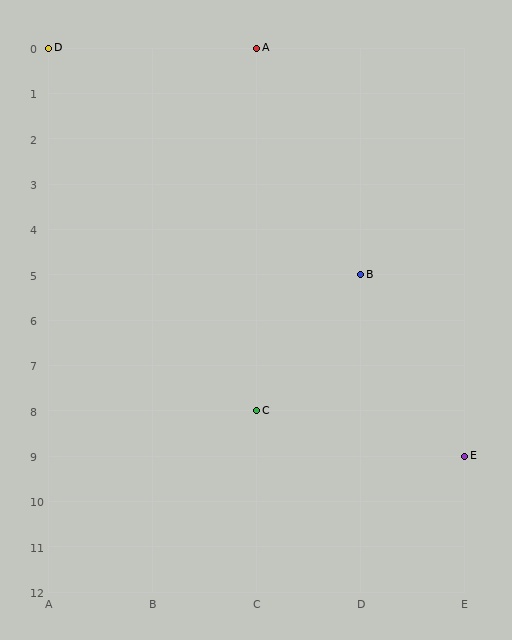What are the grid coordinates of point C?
Point C is at grid coordinates (C, 8).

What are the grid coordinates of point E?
Point E is at grid coordinates (E, 9).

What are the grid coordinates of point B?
Point B is at grid coordinates (D, 5).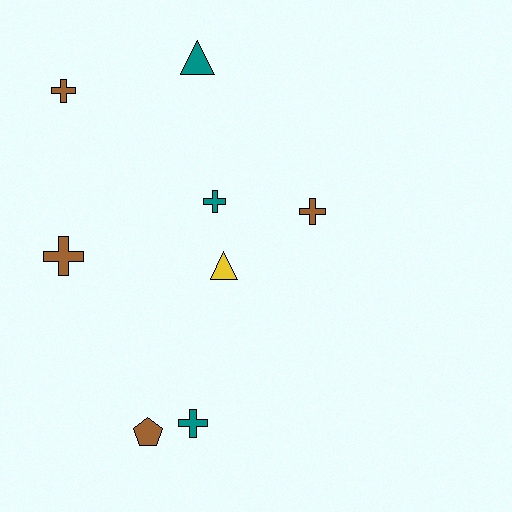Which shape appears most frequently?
Cross, with 5 objects.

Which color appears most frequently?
Brown, with 4 objects.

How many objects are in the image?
There are 8 objects.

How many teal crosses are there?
There are 2 teal crosses.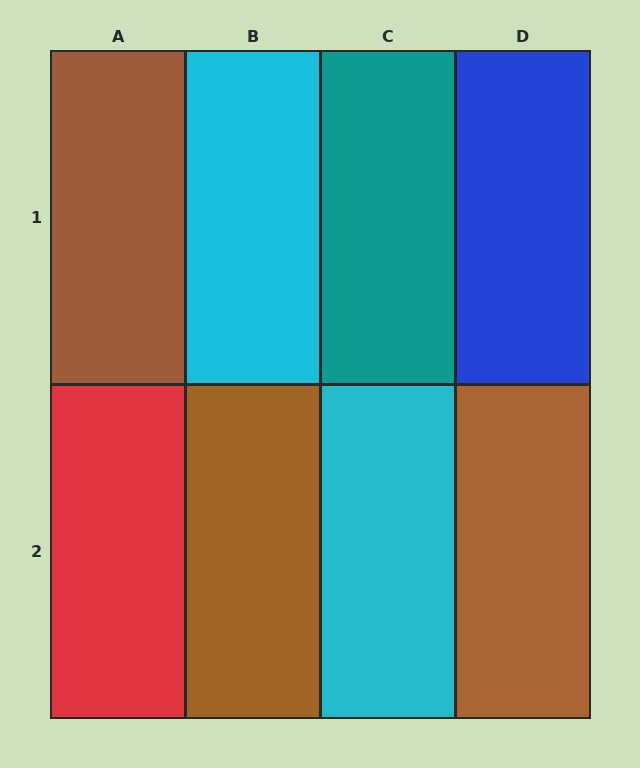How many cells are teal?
1 cell is teal.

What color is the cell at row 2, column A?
Red.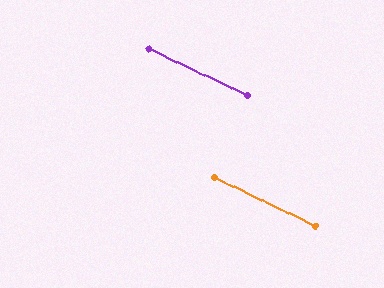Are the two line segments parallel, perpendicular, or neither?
Parallel — their directions differ by only 0.2°.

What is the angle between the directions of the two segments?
Approximately 0 degrees.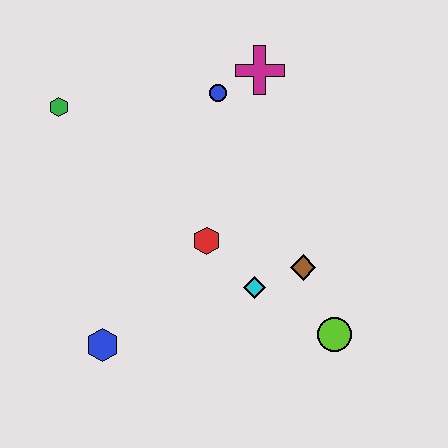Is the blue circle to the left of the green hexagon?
No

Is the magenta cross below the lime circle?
No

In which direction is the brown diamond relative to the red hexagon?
The brown diamond is to the right of the red hexagon.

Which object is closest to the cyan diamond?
The brown diamond is closest to the cyan diamond.